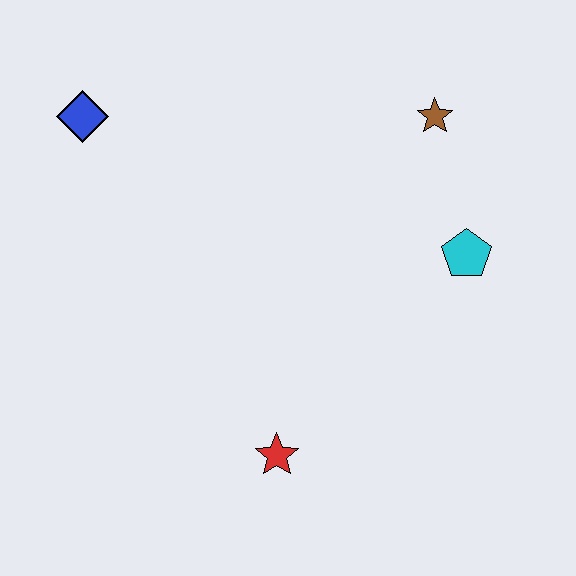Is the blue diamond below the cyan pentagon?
No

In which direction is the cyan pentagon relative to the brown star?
The cyan pentagon is below the brown star.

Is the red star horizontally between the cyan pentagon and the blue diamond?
Yes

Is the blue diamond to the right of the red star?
No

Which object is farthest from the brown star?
The red star is farthest from the brown star.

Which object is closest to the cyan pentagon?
The brown star is closest to the cyan pentagon.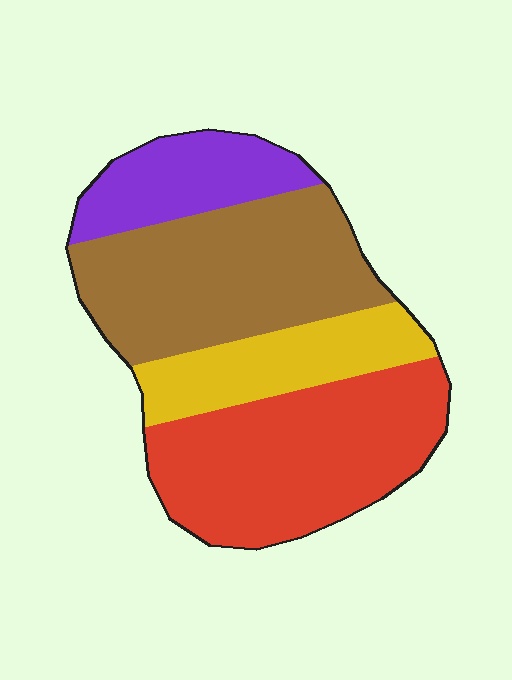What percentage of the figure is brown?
Brown covers roughly 35% of the figure.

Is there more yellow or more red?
Red.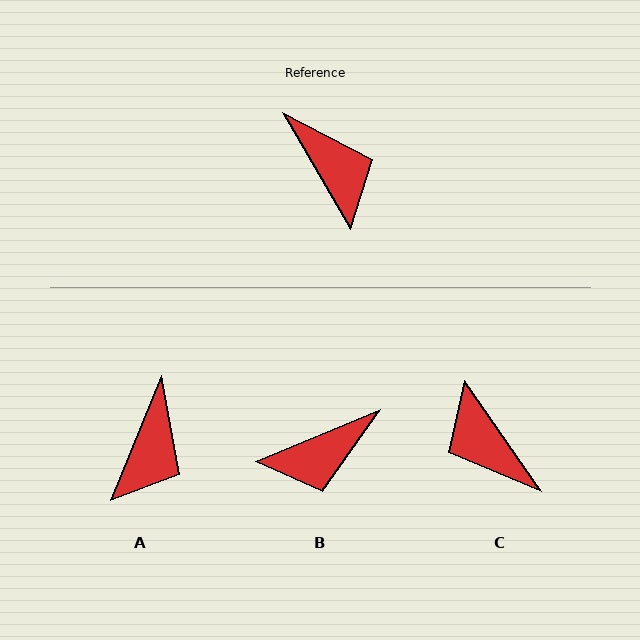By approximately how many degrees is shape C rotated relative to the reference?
Approximately 175 degrees clockwise.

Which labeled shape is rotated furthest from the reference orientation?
C, about 175 degrees away.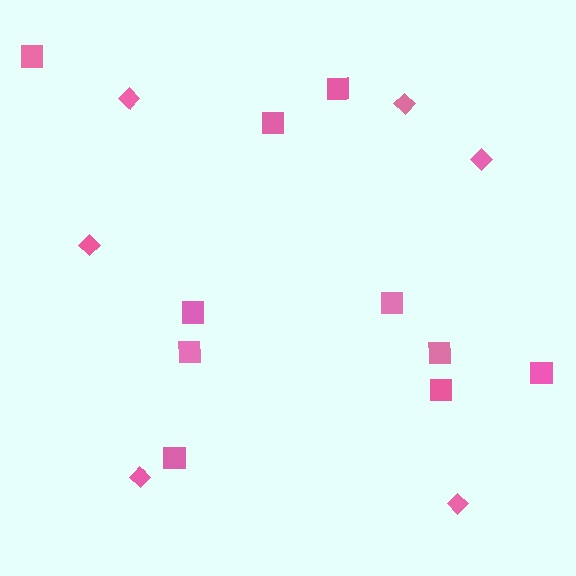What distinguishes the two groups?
There are 2 groups: one group of squares (10) and one group of diamonds (6).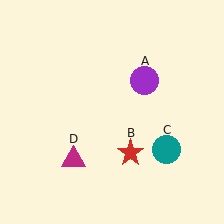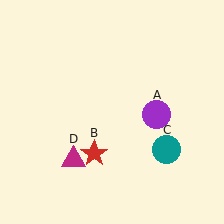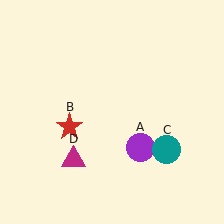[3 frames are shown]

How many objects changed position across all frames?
2 objects changed position: purple circle (object A), red star (object B).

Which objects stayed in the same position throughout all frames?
Teal circle (object C) and magenta triangle (object D) remained stationary.